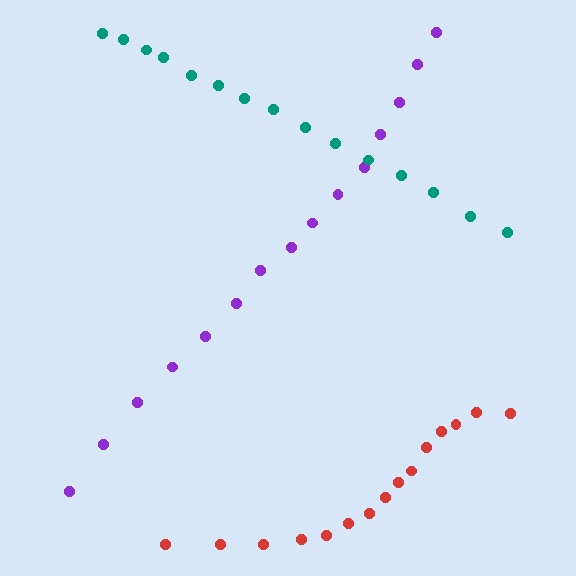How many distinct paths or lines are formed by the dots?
There are 3 distinct paths.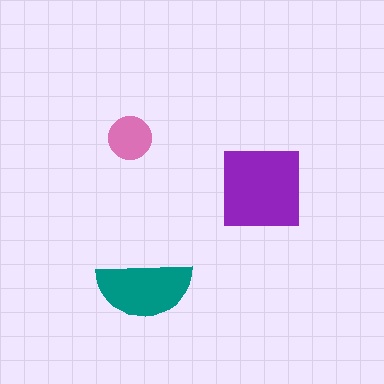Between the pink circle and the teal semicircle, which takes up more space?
The teal semicircle.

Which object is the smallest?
The pink circle.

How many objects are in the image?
There are 3 objects in the image.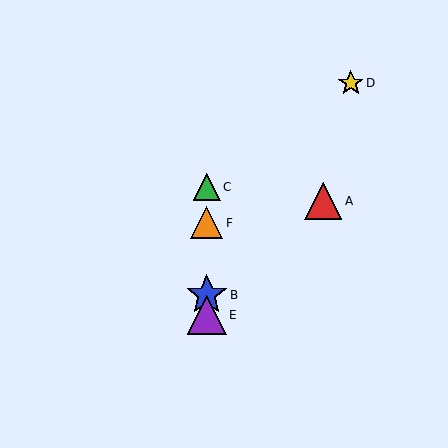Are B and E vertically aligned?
Yes, both are at x≈207.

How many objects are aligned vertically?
4 objects (B, C, E, F) are aligned vertically.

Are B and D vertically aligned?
No, B is at x≈207 and D is at x≈351.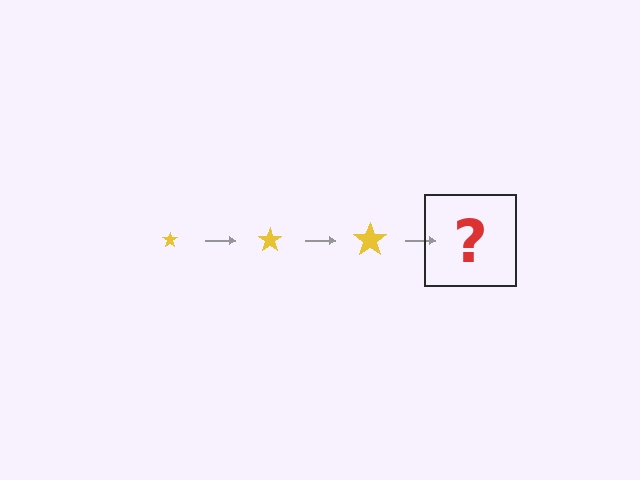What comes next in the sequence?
The next element should be a yellow star, larger than the previous one.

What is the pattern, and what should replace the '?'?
The pattern is that the star gets progressively larger each step. The '?' should be a yellow star, larger than the previous one.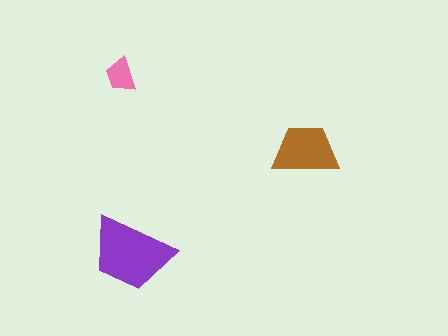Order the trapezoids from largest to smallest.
the purple one, the brown one, the pink one.